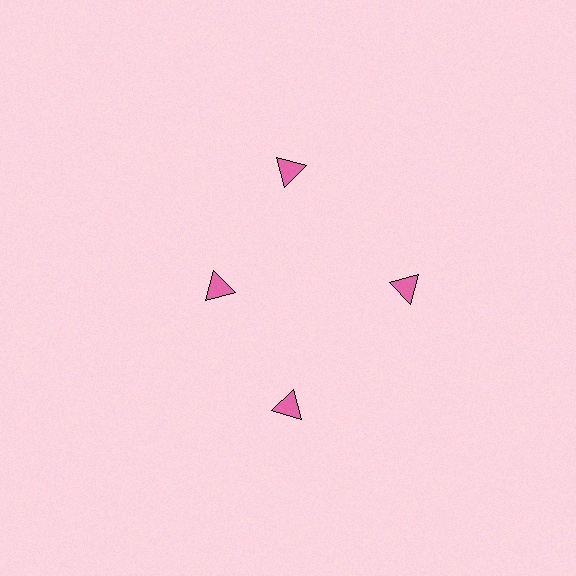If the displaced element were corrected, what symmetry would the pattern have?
It would have 4-fold rotational symmetry — the pattern would map onto itself every 90 degrees.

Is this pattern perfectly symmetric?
No. The 4 pink triangles are arranged in a ring, but one element near the 9 o'clock position is pulled inward toward the center, breaking the 4-fold rotational symmetry.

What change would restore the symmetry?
The symmetry would be restored by moving it outward, back onto the ring so that all 4 triangles sit at equal angles and equal distance from the center.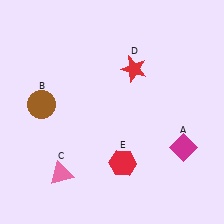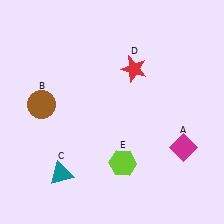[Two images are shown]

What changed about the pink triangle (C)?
In Image 1, C is pink. In Image 2, it changed to teal.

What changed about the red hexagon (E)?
In Image 1, E is red. In Image 2, it changed to lime.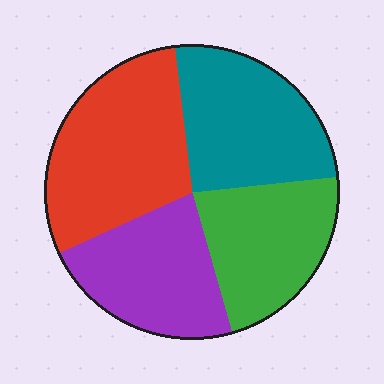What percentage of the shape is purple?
Purple covers around 25% of the shape.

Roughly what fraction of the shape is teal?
Teal covers 25% of the shape.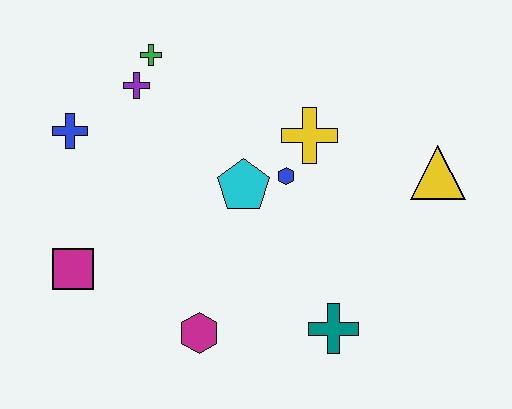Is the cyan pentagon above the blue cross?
No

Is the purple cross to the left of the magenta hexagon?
Yes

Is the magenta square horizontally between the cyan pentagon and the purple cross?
No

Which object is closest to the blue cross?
The purple cross is closest to the blue cross.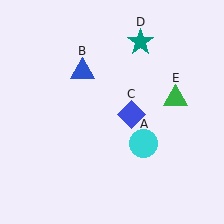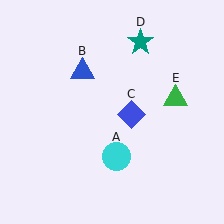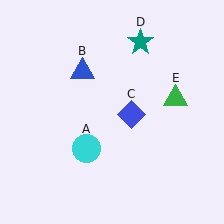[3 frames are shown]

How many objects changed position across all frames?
1 object changed position: cyan circle (object A).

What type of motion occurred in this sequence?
The cyan circle (object A) rotated clockwise around the center of the scene.